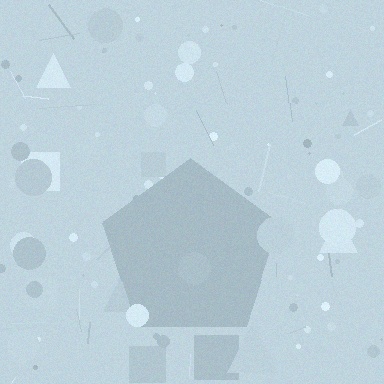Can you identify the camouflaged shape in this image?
The camouflaged shape is a pentagon.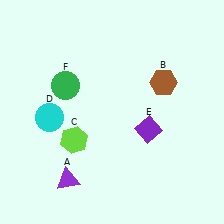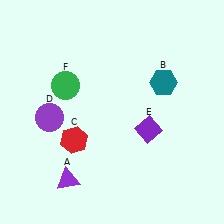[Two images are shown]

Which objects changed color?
B changed from brown to teal. C changed from lime to red. D changed from cyan to purple.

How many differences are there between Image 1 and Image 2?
There are 3 differences between the two images.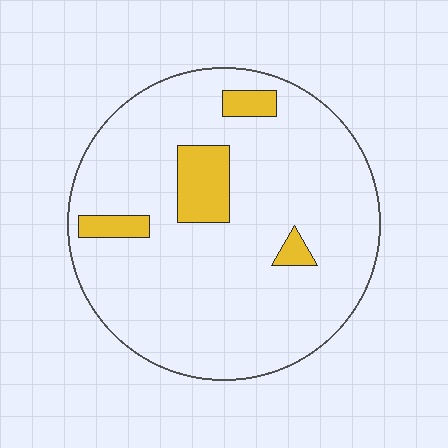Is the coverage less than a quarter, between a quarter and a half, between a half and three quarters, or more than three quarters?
Less than a quarter.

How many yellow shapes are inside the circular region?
4.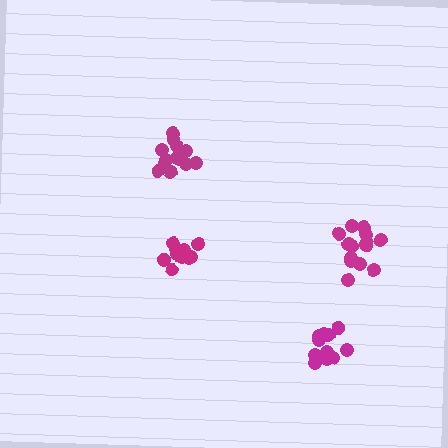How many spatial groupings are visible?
There are 4 spatial groupings.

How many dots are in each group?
Group 1: 14 dots, Group 2: 12 dots, Group 3: 12 dots, Group 4: 12 dots (50 total).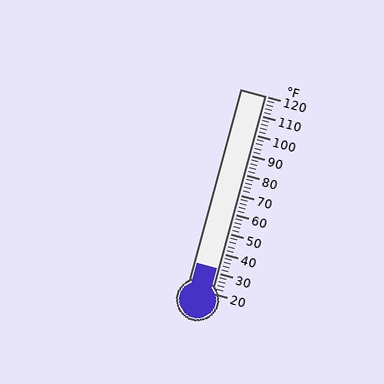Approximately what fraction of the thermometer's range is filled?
The thermometer is filled to approximately 10% of its range.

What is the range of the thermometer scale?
The thermometer scale ranges from 20°F to 120°F.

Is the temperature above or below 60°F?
The temperature is below 60°F.